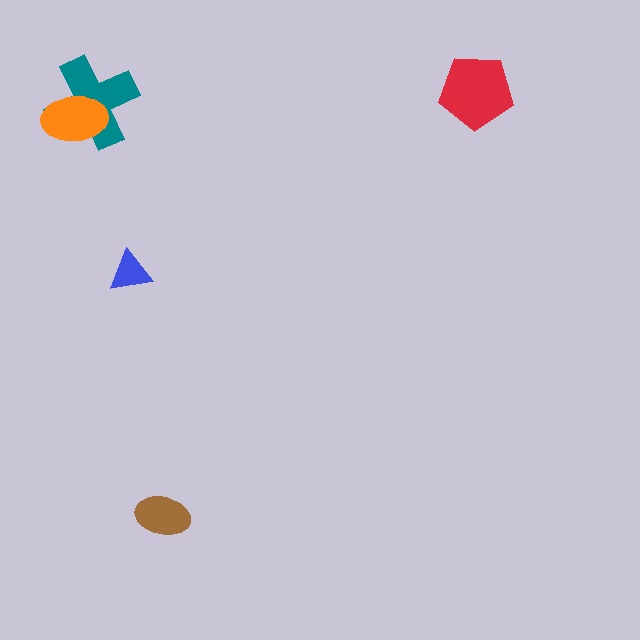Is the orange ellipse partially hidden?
No, no other shape covers it.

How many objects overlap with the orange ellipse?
1 object overlaps with the orange ellipse.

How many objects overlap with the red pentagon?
0 objects overlap with the red pentagon.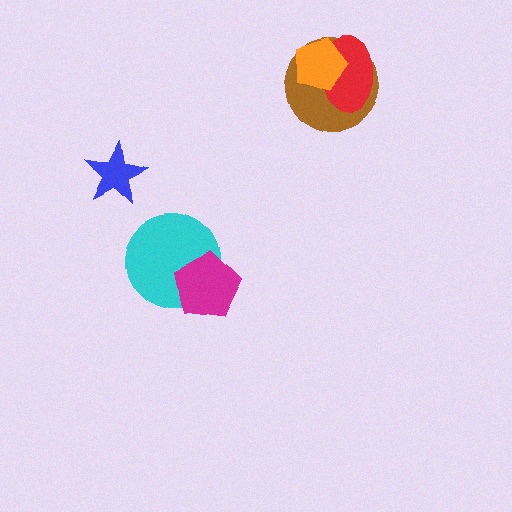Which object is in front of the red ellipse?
The orange pentagon is in front of the red ellipse.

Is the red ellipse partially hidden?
Yes, it is partially covered by another shape.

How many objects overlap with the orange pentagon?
2 objects overlap with the orange pentagon.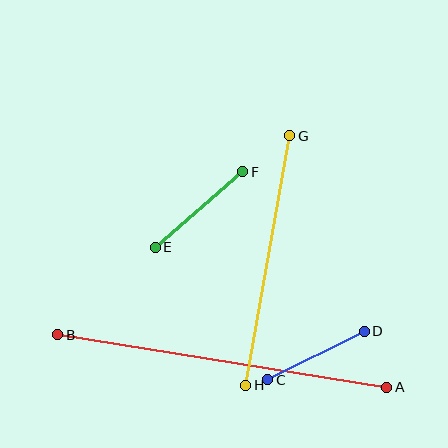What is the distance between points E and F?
The distance is approximately 116 pixels.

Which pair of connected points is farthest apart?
Points A and B are farthest apart.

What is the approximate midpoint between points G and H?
The midpoint is at approximately (268, 261) pixels.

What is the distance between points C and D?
The distance is approximately 108 pixels.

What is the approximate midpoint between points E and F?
The midpoint is at approximately (199, 209) pixels.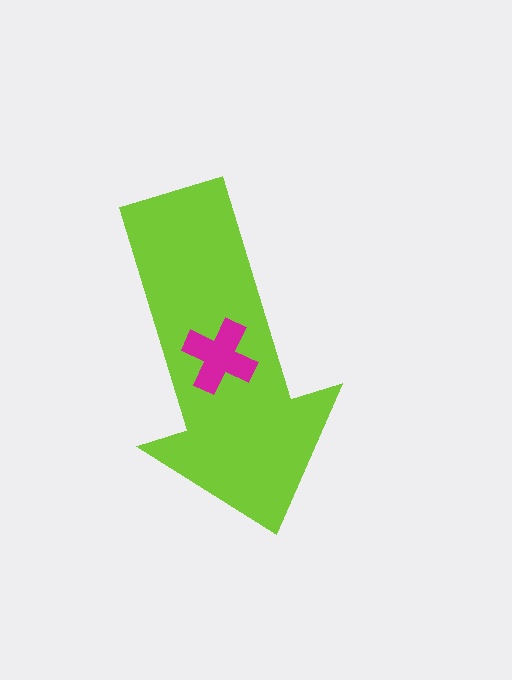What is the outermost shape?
The lime arrow.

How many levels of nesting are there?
2.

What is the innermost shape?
The magenta cross.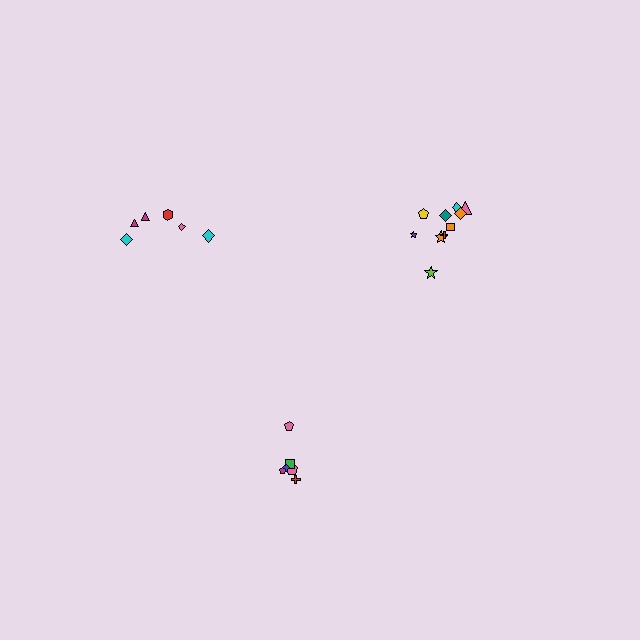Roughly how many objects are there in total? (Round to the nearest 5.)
Roughly 20 objects in total.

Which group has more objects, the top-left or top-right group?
The top-right group.